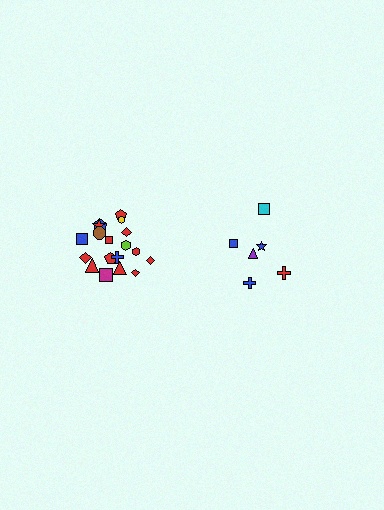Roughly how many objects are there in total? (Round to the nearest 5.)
Roughly 25 objects in total.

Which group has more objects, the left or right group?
The left group.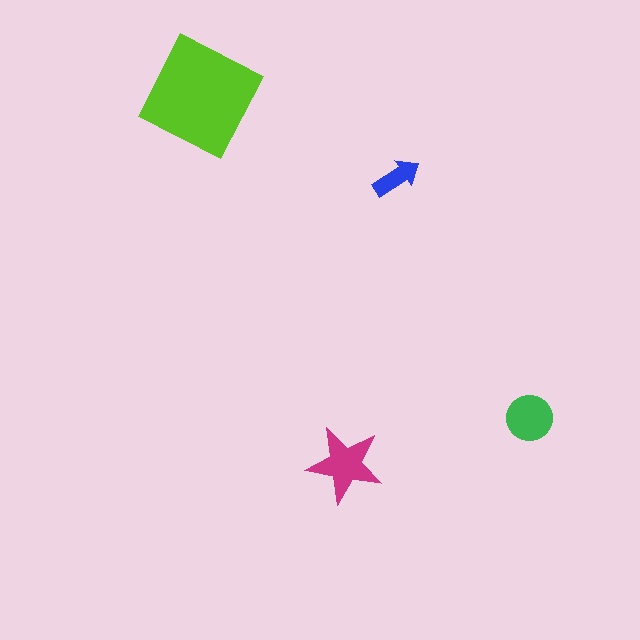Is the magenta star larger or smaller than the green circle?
Larger.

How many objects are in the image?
There are 4 objects in the image.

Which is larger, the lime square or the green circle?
The lime square.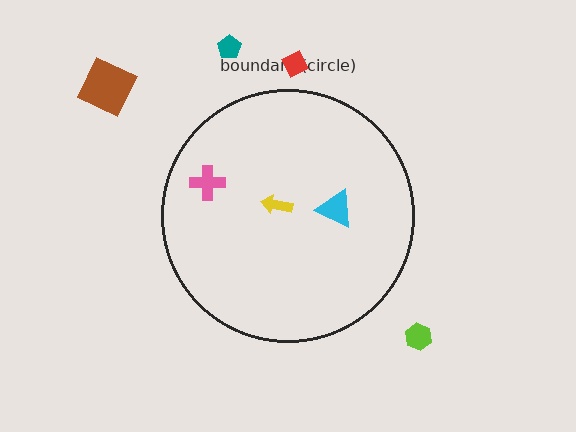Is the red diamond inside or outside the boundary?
Outside.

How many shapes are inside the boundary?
3 inside, 4 outside.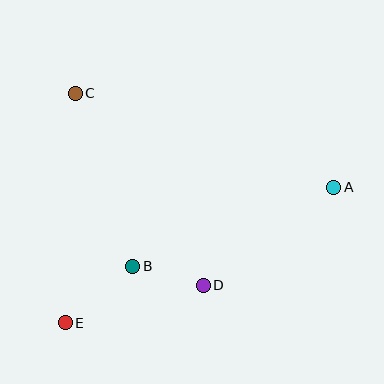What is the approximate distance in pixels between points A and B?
The distance between A and B is approximately 216 pixels.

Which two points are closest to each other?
Points B and D are closest to each other.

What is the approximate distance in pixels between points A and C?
The distance between A and C is approximately 275 pixels.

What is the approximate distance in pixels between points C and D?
The distance between C and D is approximately 231 pixels.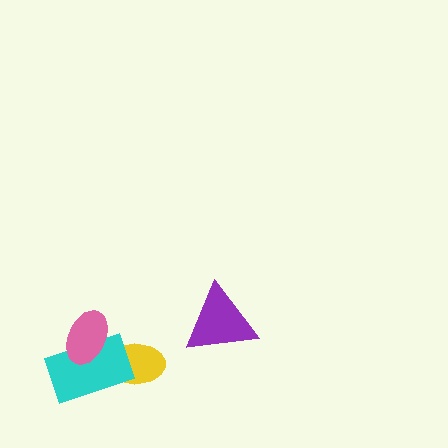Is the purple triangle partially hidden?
No, no other shape covers it.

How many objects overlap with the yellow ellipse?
1 object overlaps with the yellow ellipse.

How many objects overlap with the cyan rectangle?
2 objects overlap with the cyan rectangle.